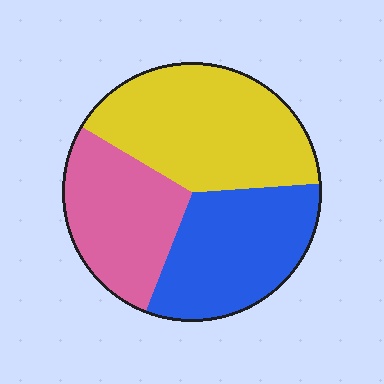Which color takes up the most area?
Yellow, at roughly 40%.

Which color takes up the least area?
Pink, at roughly 30%.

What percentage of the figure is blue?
Blue takes up between a sixth and a third of the figure.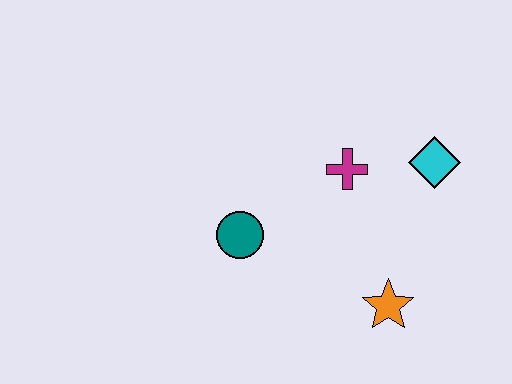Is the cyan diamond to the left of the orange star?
No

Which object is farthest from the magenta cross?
The orange star is farthest from the magenta cross.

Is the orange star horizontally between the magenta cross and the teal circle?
No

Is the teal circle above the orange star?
Yes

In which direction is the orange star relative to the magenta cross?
The orange star is below the magenta cross.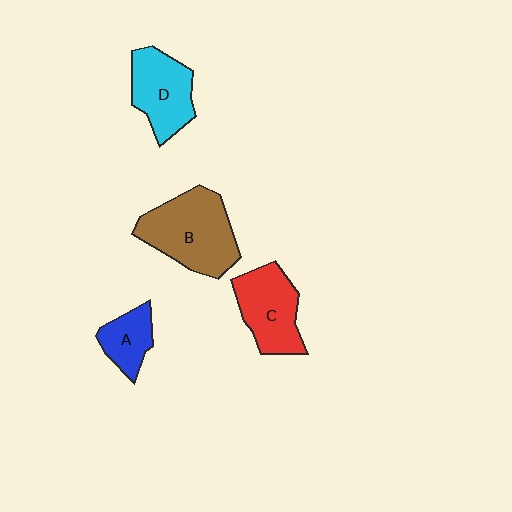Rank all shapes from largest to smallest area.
From largest to smallest: B (brown), C (red), D (cyan), A (blue).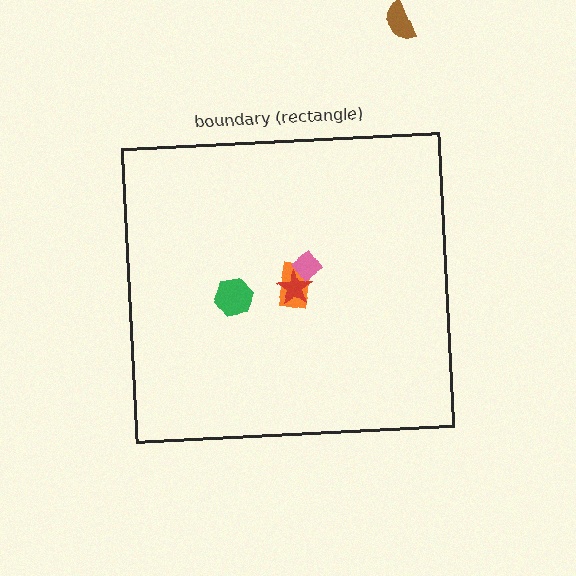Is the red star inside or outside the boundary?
Inside.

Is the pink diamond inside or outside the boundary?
Inside.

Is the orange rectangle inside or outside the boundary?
Inside.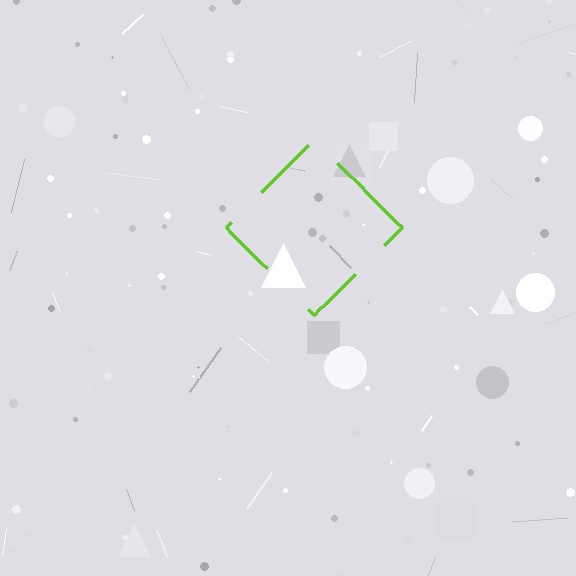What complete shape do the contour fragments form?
The contour fragments form a diamond.